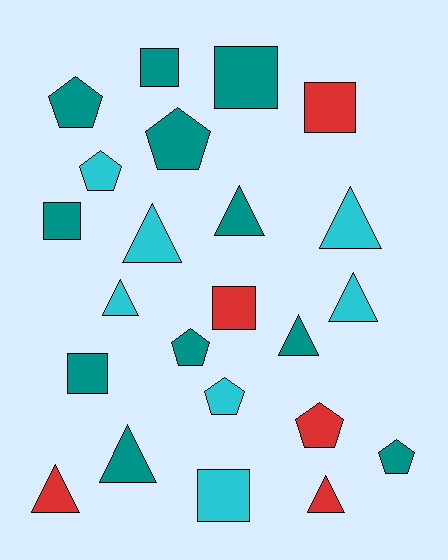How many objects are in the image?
There are 23 objects.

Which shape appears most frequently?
Triangle, with 9 objects.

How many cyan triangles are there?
There are 4 cyan triangles.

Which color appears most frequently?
Teal, with 11 objects.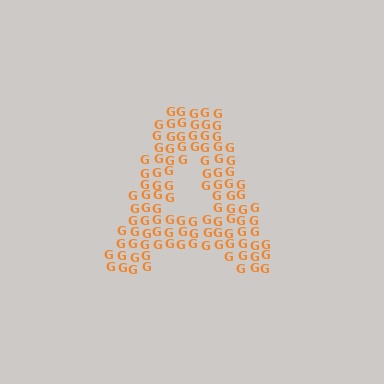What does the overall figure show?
The overall figure shows the letter A.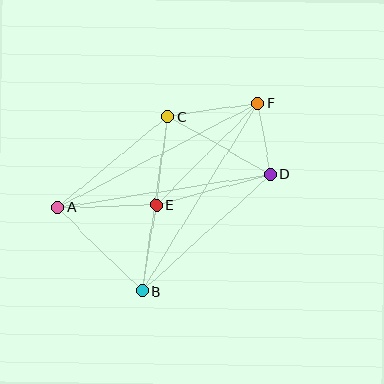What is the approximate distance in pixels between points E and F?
The distance between E and F is approximately 144 pixels.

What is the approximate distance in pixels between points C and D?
The distance between C and D is approximately 118 pixels.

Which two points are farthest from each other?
Points A and F are farthest from each other.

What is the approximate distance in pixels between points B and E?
The distance between B and E is approximately 87 pixels.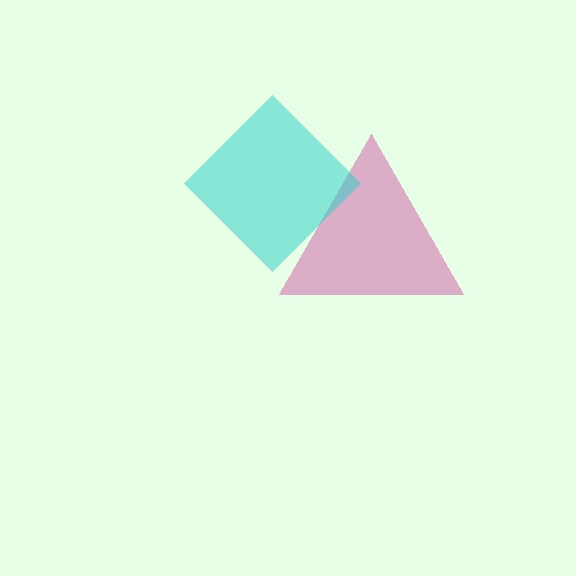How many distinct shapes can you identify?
There are 2 distinct shapes: a magenta triangle, a cyan diamond.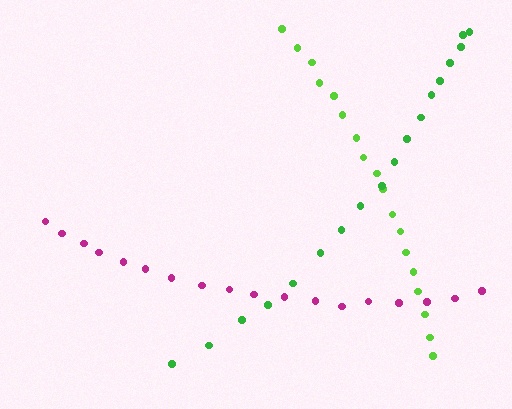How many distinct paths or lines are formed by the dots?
There are 3 distinct paths.